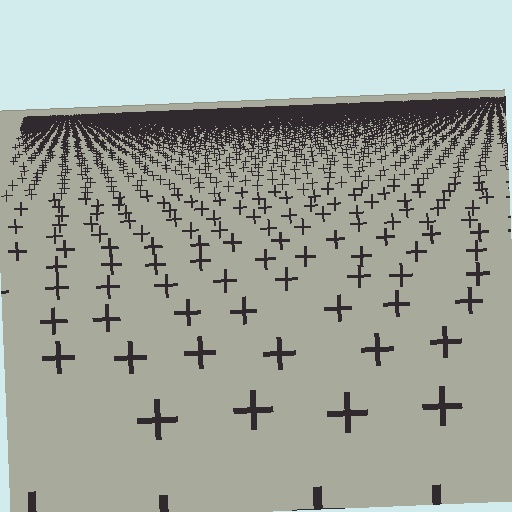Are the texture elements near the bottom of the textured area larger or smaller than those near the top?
Larger. Near the bottom, elements are closer to the viewer and appear at a bigger on-screen size.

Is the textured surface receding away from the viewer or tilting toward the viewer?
The surface is receding away from the viewer. Texture elements get smaller and denser toward the top.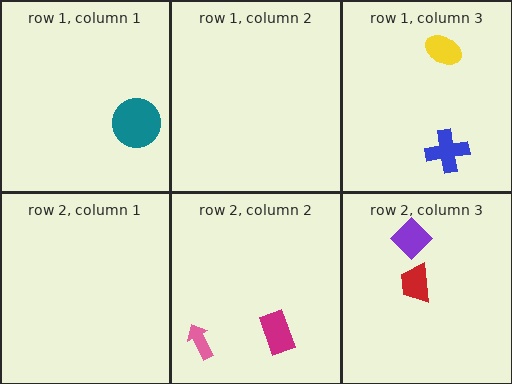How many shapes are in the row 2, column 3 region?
2.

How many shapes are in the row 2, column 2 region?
2.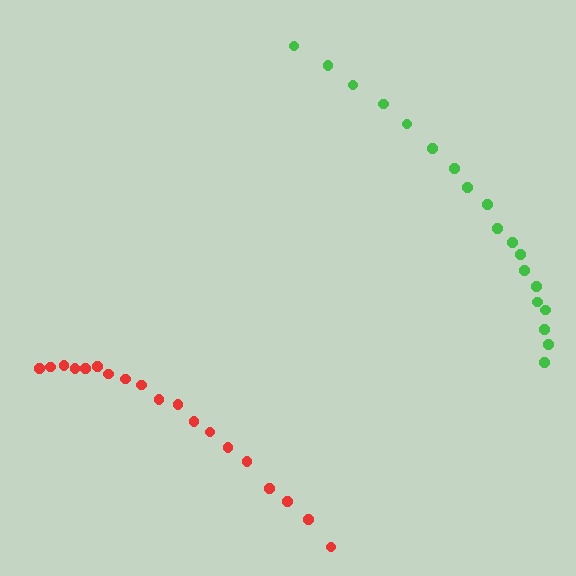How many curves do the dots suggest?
There are 2 distinct paths.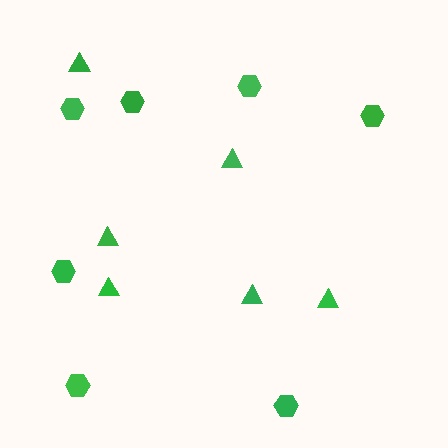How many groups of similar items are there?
There are 2 groups: one group of hexagons (7) and one group of triangles (6).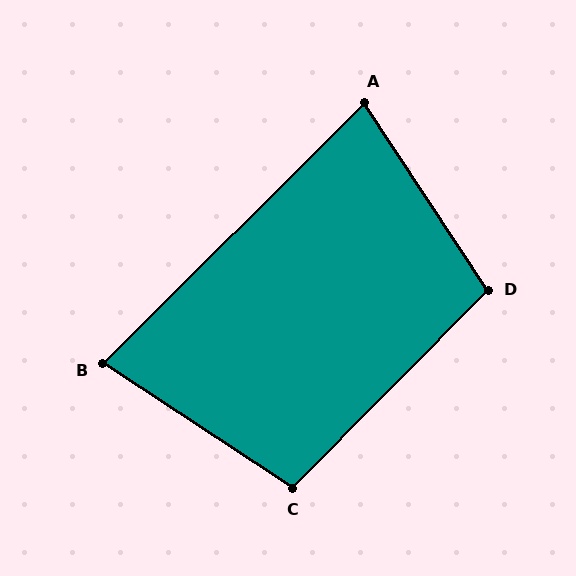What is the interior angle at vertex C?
Approximately 101 degrees (obtuse).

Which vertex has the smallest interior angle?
B, at approximately 78 degrees.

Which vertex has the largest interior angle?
D, at approximately 102 degrees.